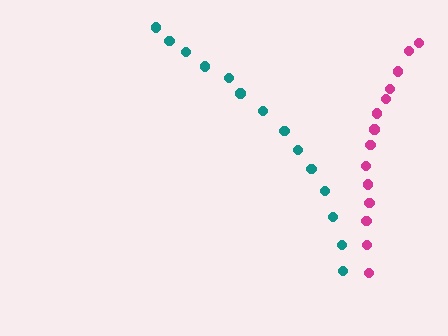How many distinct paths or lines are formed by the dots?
There are 2 distinct paths.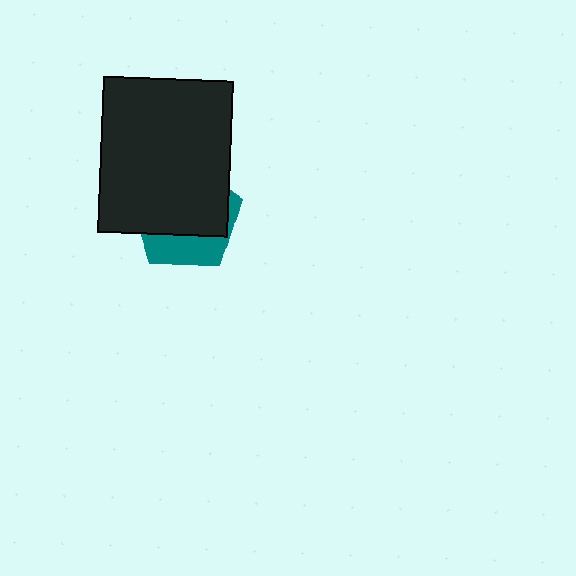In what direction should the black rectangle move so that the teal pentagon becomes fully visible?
The black rectangle should move up. That is the shortest direction to clear the overlap and leave the teal pentagon fully visible.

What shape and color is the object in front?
The object in front is a black rectangle.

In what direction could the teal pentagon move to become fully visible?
The teal pentagon could move down. That would shift it out from behind the black rectangle entirely.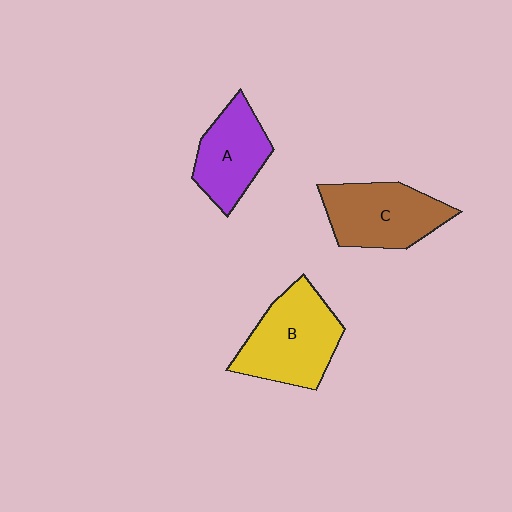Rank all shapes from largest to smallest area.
From largest to smallest: B (yellow), C (brown), A (purple).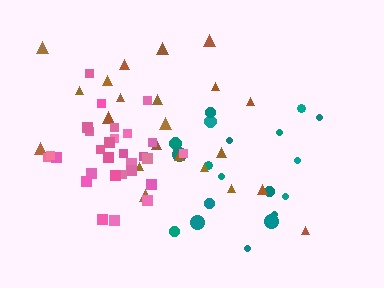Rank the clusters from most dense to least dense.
pink, teal, brown.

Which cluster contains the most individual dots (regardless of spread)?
Pink (29).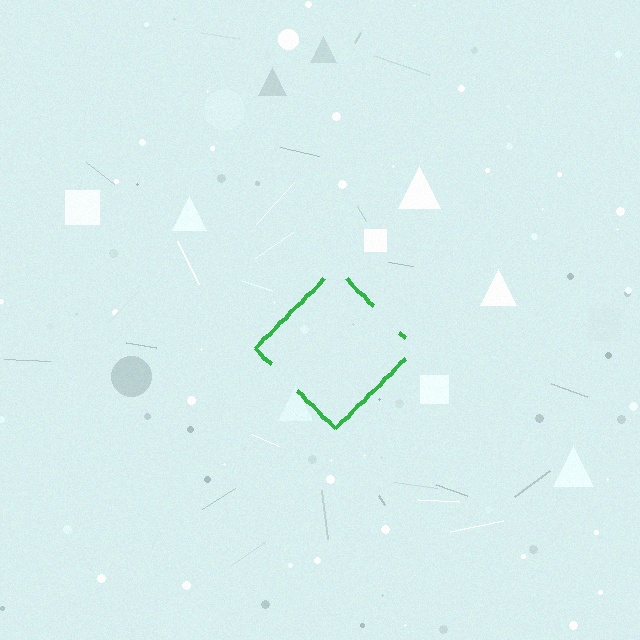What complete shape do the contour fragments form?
The contour fragments form a diamond.